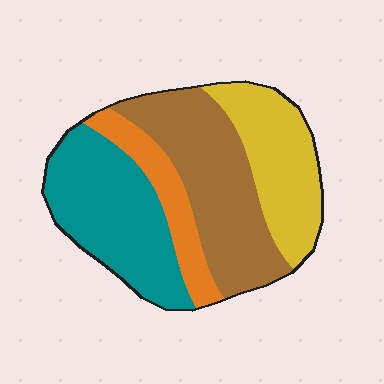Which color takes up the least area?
Orange, at roughly 15%.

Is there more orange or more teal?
Teal.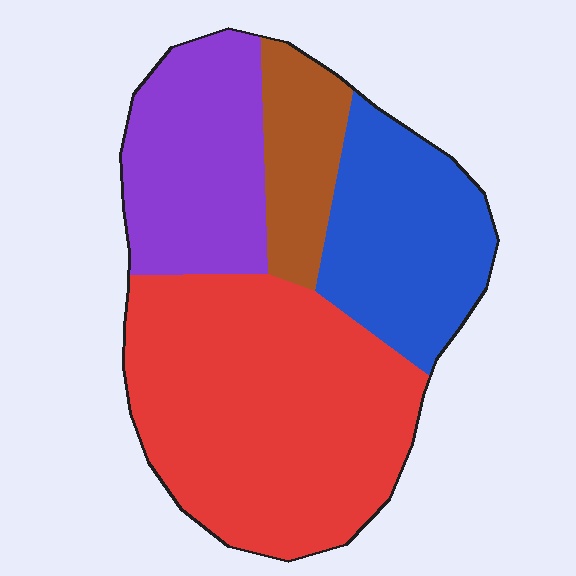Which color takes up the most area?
Red, at roughly 45%.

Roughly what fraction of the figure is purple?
Purple covers about 20% of the figure.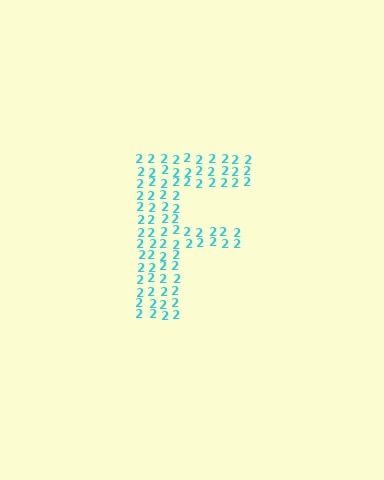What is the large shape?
The large shape is the letter F.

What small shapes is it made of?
It is made of small digit 2's.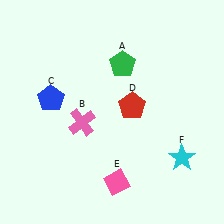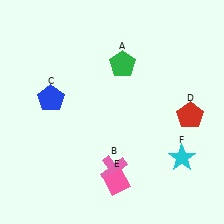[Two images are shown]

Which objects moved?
The objects that moved are: the pink cross (B), the red pentagon (D).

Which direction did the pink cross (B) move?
The pink cross (B) moved down.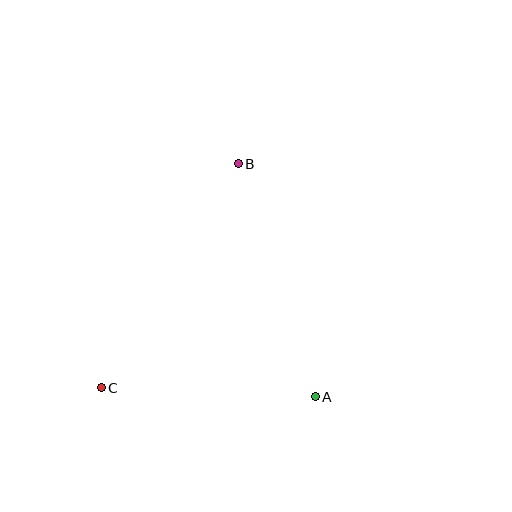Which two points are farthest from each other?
Points B and C are farthest from each other.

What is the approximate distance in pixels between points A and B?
The distance between A and B is approximately 245 pixels.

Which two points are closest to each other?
Points A and C are closest to each other.